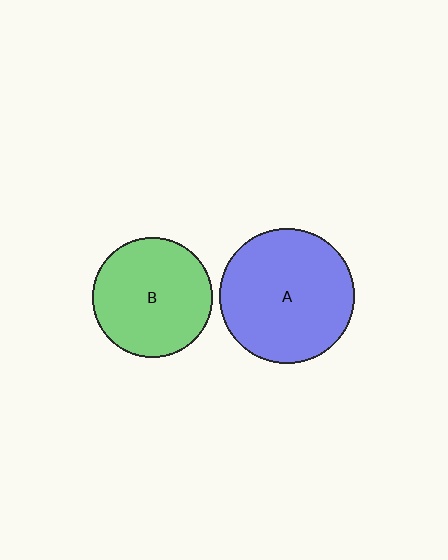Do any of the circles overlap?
No, none of the circles overlap.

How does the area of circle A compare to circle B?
Approximately 1.3 times.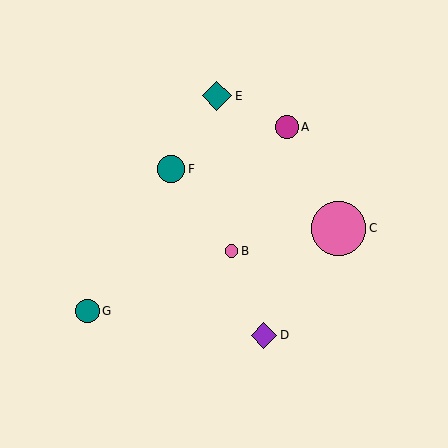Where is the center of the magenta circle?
The center of the magenta circle is at (287, 127).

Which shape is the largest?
The pink circle (labeled C) is the largest.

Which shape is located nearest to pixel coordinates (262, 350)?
The purple diamond (labeled D) at (264, 335) is nearest to that location.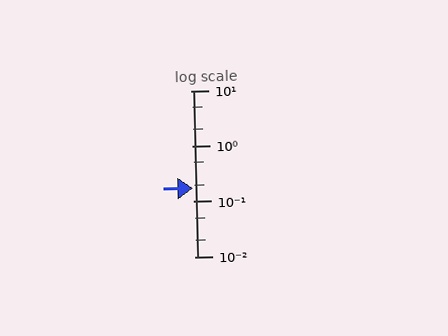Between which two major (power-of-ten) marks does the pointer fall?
The pointer is between 0.1 and 1.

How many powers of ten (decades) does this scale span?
The scale spans 3 decades, from 0.01 to 10.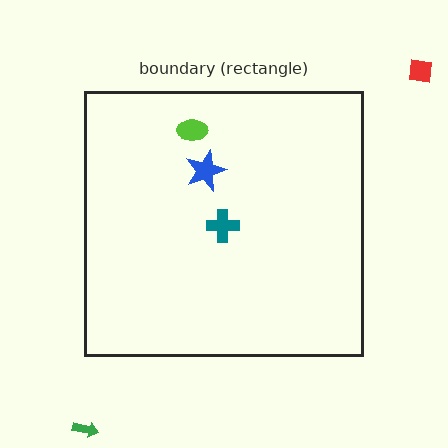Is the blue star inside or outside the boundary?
Inside.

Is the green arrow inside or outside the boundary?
Outside.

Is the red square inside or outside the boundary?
Outside.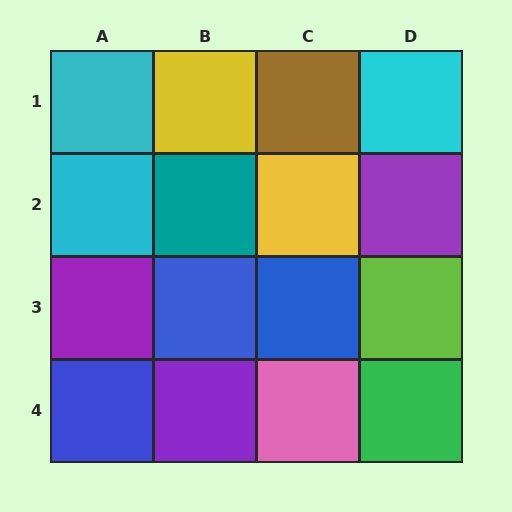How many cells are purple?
3 cells are purple.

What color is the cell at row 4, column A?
Blue.